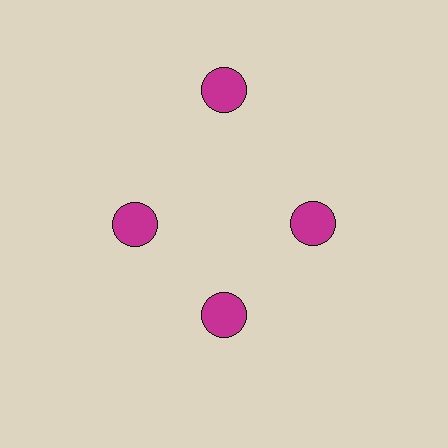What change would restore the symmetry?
The symmetry would be restored by moving it inward, back onto the ring so that all 4 circles sit at equal angles and equal distance from the center.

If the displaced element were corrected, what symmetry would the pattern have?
It would have 4-fold rotational symmetry — the pattern would map onto itself every 90 degrees.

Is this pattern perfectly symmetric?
No. The 4 magenta circles are arranged in a ring, but one element near the 12 o'clock position is pushed outward from the center, breaking the 4-fold rotational symmetry.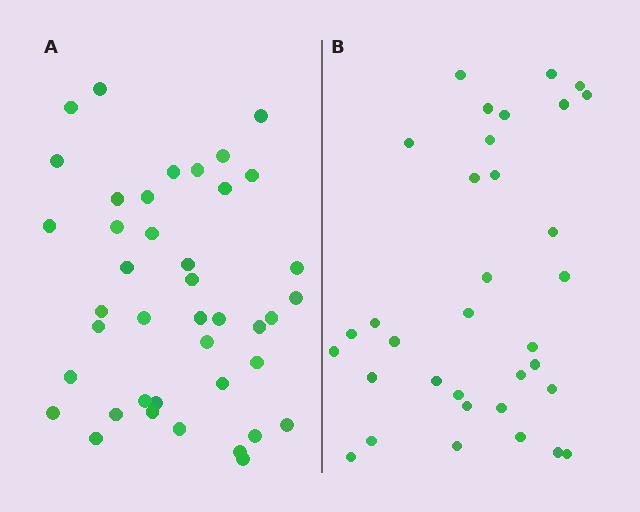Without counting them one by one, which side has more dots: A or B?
Region A (the left region) has more dots.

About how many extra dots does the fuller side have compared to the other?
Region A has roughly 8 or so more dots than region B.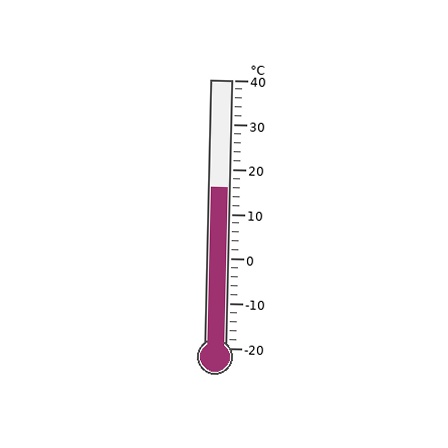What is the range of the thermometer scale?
The thermometer scale ranges from -20°C to 40°C.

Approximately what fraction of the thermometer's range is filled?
The thermometer is filled to approximately 60% of its range.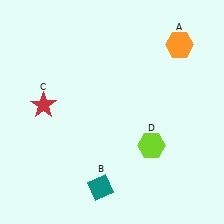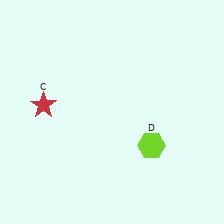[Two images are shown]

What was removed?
The teal diamond (B), the orange hexagon (A) were removed in Image 2.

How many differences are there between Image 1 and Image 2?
There are 2 differences between the two images.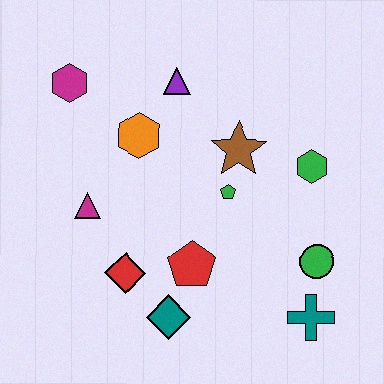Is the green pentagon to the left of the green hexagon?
Yes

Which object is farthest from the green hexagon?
The magenta hexagon is farthest from the green hexagon.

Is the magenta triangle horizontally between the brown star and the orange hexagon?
No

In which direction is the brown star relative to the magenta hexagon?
The brown star is to the right of the magenta hexagon.